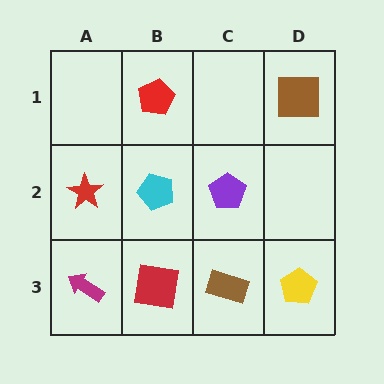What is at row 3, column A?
A magenta arrow.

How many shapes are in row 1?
2 shapes.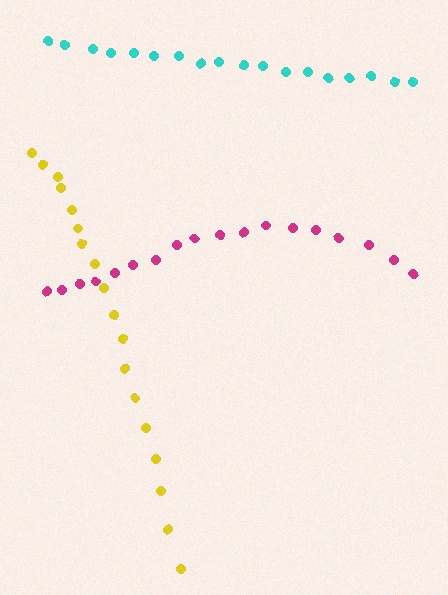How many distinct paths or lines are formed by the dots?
There are 3 distinct paths.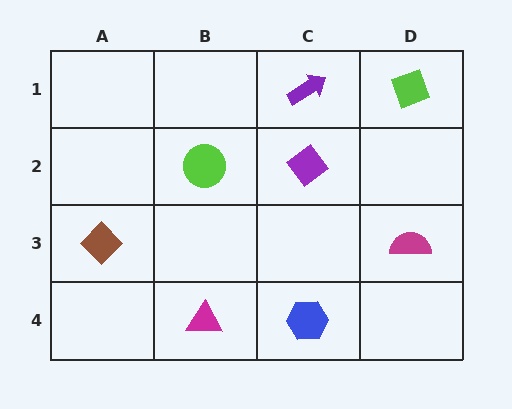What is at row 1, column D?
A lime diamond.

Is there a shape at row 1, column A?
No, that cell is empty.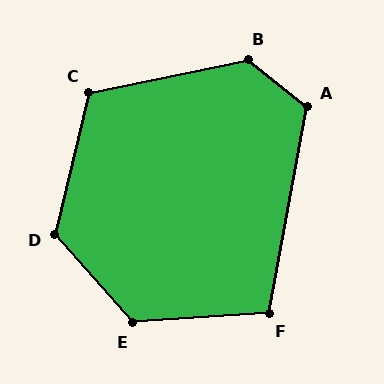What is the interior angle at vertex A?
Approximately 118 degrees (obtuse).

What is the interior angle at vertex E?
Approximately 127 degrees (obtuse).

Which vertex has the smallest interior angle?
F, at approximately 105 degrees.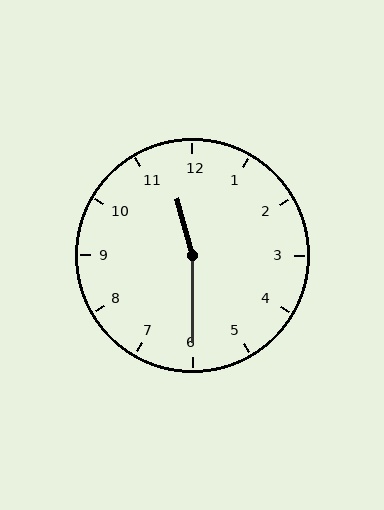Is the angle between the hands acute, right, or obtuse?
It is obtuse.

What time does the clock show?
11:30.